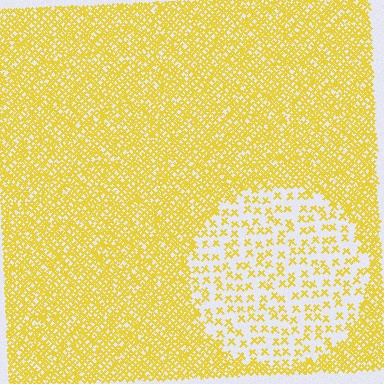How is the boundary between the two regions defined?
The boundary is defined by a change in element density (approximately 3.1x ratio). All elements are the same color, size, and shape.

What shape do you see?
I see a circle.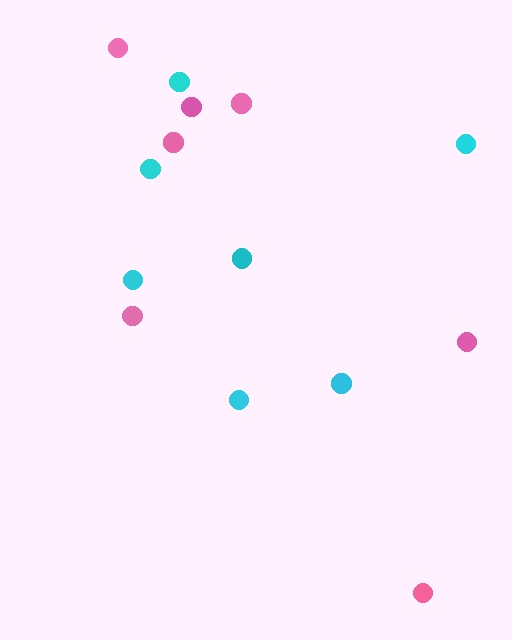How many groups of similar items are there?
There are 2 groups: one group of pink circles (7) and one group of cyan circles (7).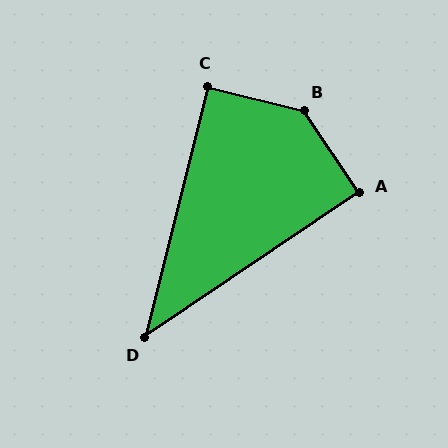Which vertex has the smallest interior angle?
D, at approximately 42 degrees.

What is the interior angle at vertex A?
Approximately 90 degrees (approximately right).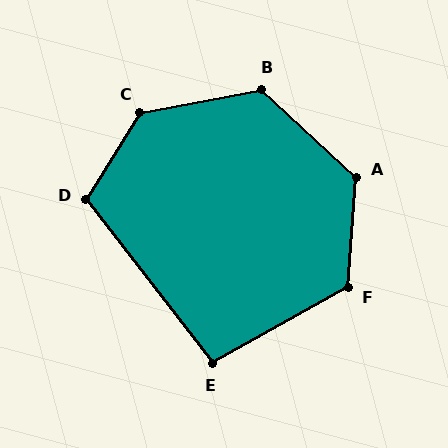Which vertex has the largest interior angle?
C, at approximately 132 degrees.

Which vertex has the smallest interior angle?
E, at approximately 99 degrees.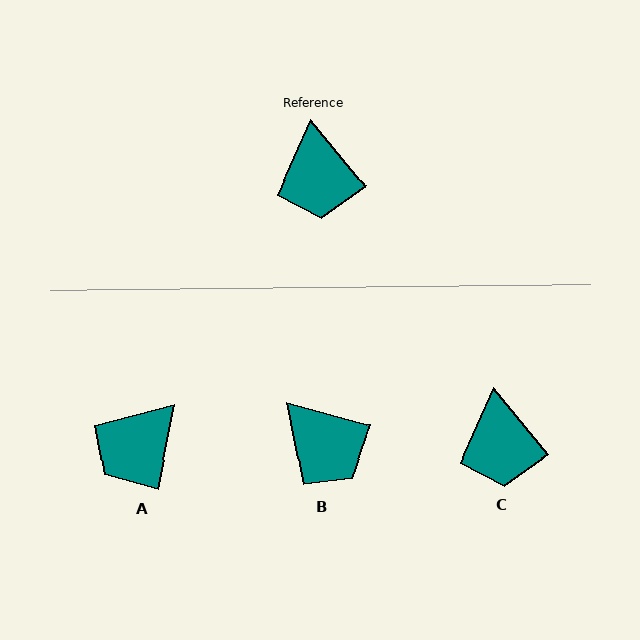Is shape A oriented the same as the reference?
No, it is off by about 51 degrees.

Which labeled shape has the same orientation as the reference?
C.